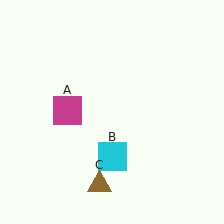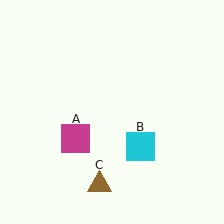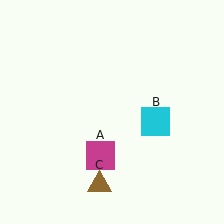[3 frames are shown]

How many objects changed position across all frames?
2 objects changed position: magenta square (object A), cyan square (object B).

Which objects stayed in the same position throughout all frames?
Brown triangle (object C) remained stationary.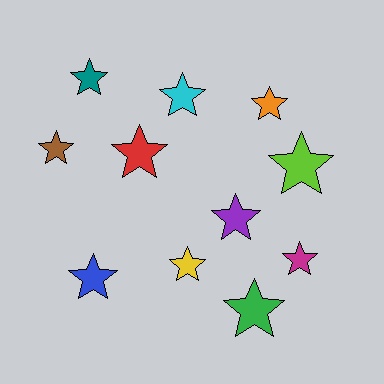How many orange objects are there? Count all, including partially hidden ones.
There is 1 orange object.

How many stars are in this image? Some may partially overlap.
There are 11 stars.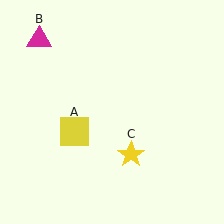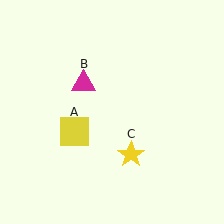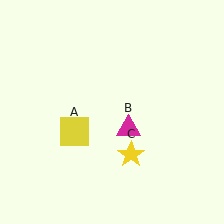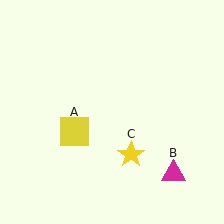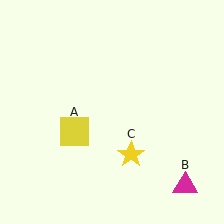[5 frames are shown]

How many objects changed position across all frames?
1 object changed position: magenta triangle (object B).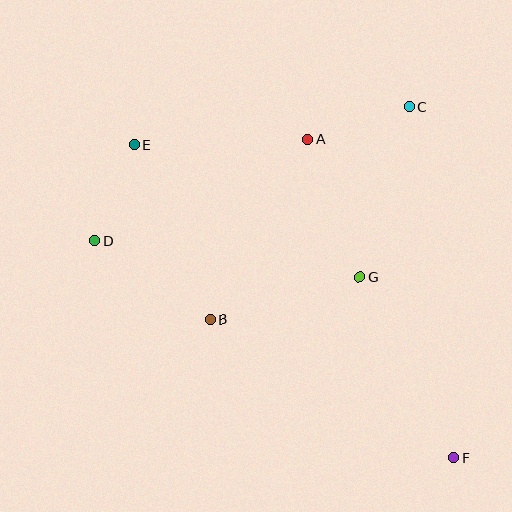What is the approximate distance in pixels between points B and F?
The distance between B and F is approximately 280 pixels.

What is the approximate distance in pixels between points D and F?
The distance between D and F is approximately 419 pixels.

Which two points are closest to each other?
Points D and E are closest to each other.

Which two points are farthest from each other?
Points E and F are farthest from each other.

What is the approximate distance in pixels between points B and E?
The distance between B and E is approximately 191 pixels.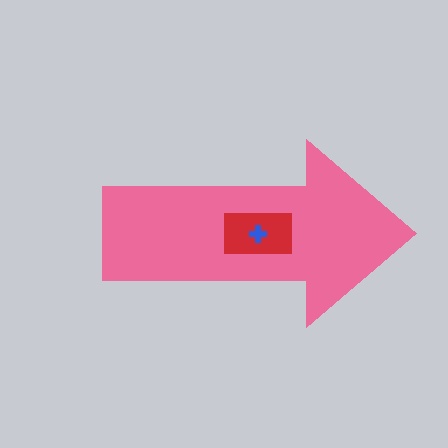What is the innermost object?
The blue cross.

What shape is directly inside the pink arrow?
The red rectangle.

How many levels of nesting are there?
3.